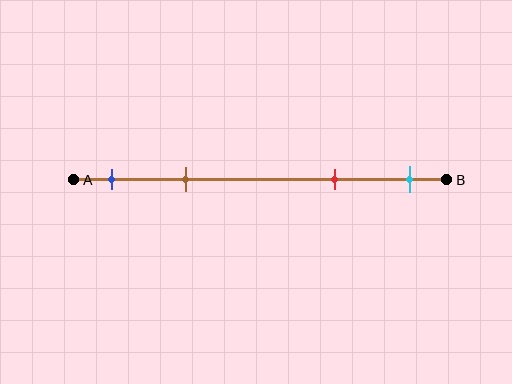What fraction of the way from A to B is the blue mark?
The blue mark is approximately 10% (0.1) of the way from A to B.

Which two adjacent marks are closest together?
The blue and brown marks are the closest adjacent pair.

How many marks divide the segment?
There are 4 marks dividing the segment.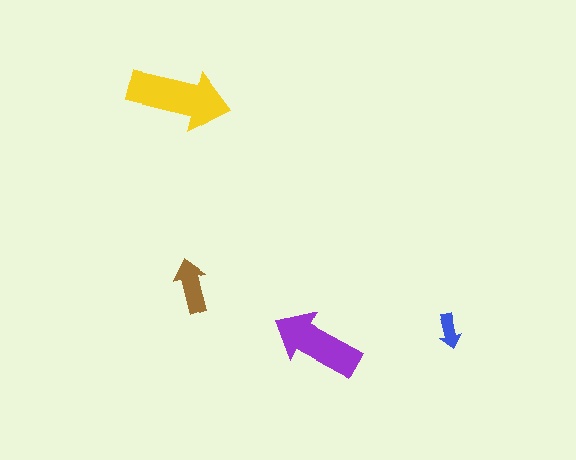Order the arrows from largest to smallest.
the yellow one, the purple one, the brown one, the blue one.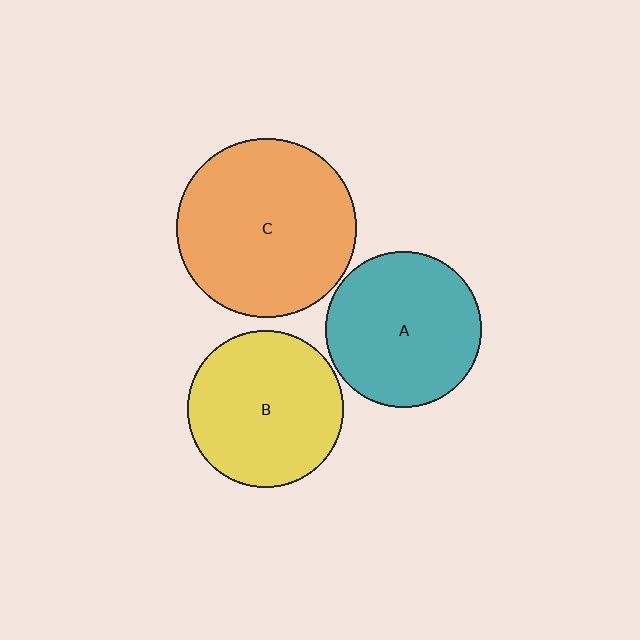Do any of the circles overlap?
No, none of the circles overlap.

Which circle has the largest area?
Circle C (orange).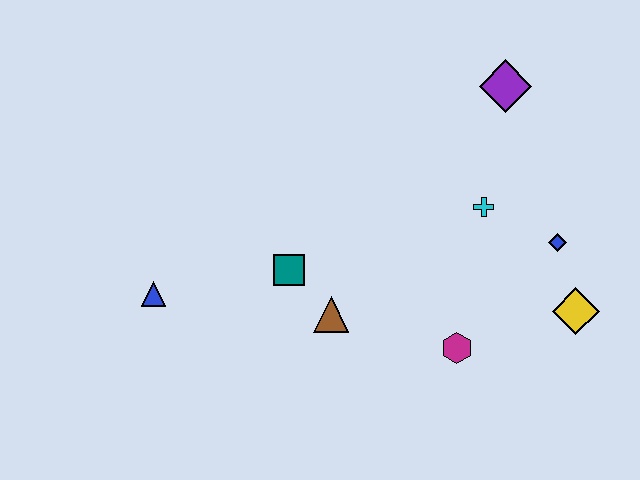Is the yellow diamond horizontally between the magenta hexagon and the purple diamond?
No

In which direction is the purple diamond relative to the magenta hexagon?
The purple diamond is above the magenta hexagon.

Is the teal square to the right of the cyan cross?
No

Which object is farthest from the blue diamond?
The blue triangle is farthest from the blue diamond.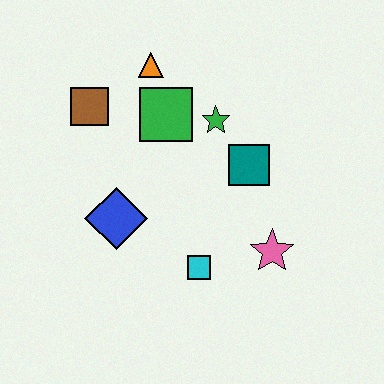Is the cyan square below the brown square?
Yes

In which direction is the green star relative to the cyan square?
The green star is above the cyan square.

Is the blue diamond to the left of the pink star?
Yes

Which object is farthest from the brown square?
The pink star is farthest from the brown square.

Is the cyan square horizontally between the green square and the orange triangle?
No